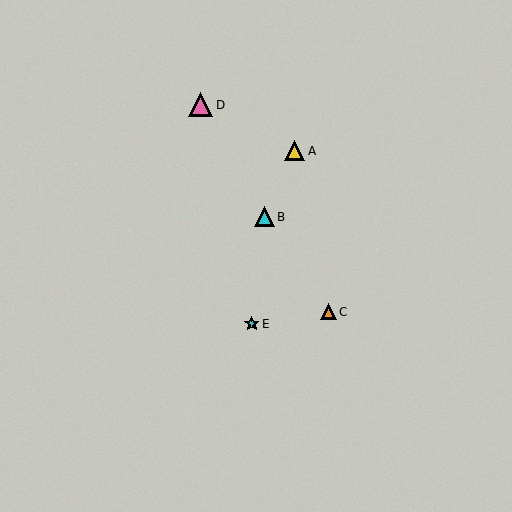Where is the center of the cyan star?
The center of the cyan star is at (252, 324).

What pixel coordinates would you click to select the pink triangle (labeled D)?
Click at (201, 105) to select the pink triangle D.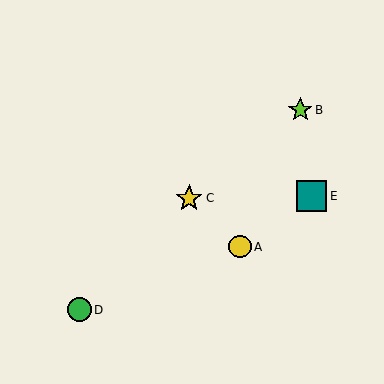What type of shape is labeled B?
Shape B is a lime star.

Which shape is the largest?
The teal square (labeled E) is the largest.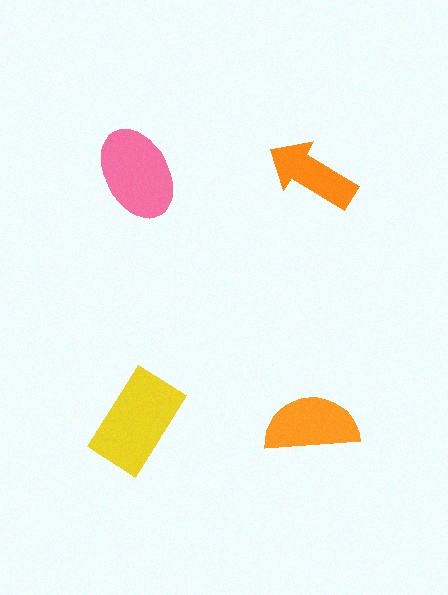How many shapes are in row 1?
2 shapes.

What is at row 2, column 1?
A yellow rectangle.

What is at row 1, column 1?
A pink ellipse.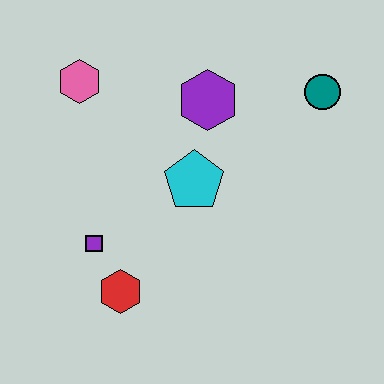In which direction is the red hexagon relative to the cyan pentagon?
The red hexagon is below the cyan pentagon.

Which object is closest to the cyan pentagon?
The purple hexagon is closest to the cyan pentagon.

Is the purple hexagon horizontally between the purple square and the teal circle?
Yes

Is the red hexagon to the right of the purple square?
Yes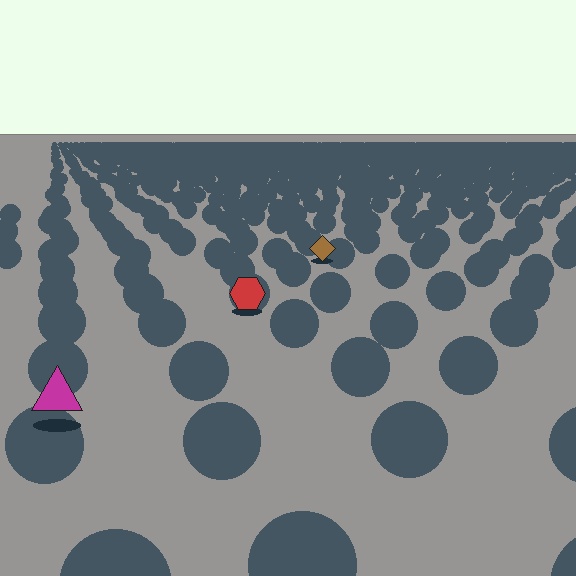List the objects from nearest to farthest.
From nearest to farthest: the magenta triangle, the red hexagon, the brown diamond.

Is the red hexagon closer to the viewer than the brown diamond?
Yes. The red hexagon is closer — you can tell from the texture gradient: the ground texture is coarser near it.